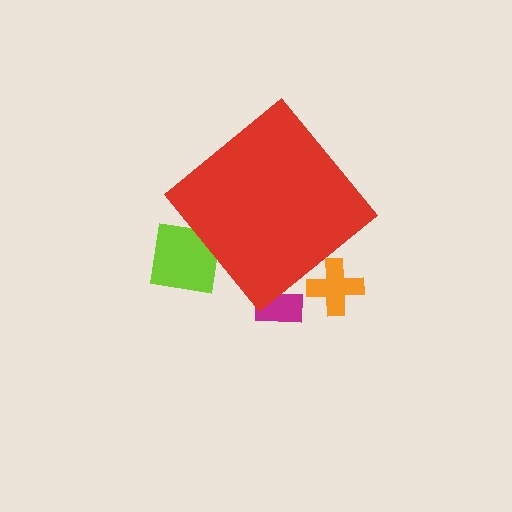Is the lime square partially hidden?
Yes, the lime square is partially hidden behind the red diamond.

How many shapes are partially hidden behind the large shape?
3 shapes are partially hidden.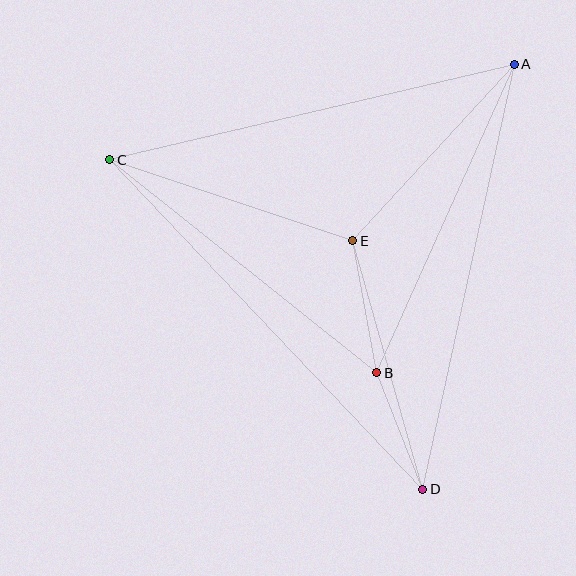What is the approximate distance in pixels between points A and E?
The distance between A and E is approximately 239 pixels.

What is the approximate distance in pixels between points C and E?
The distance between C and E is approximately 256 pixels.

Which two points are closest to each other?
Points B and D are closest to each other.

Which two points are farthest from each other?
Points C and D are farthest from each other.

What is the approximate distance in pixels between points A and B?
The distance between A and B is approximately 338 pixels.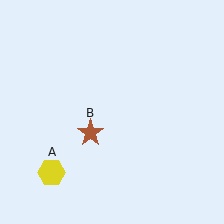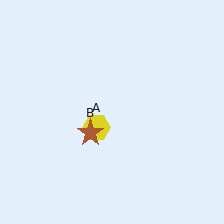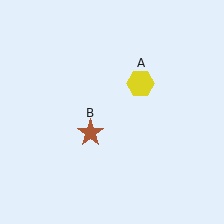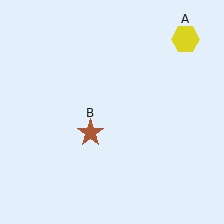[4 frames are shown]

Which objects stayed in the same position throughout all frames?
Brown star (object B) remained stationary.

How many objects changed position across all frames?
1 object changed position: yellow hexagon (object A).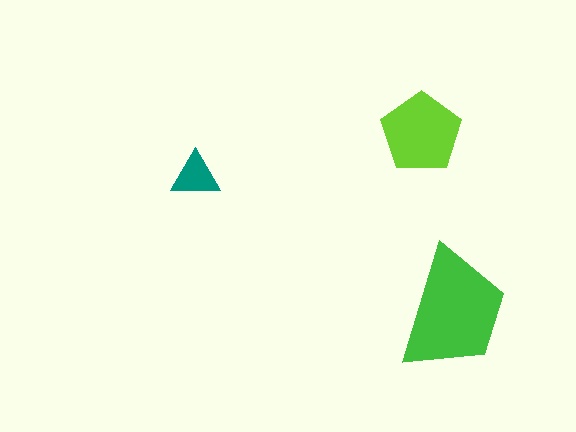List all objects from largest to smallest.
The green trapezoid, the lime pentagon, the teal triangle.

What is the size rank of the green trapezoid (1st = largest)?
1st.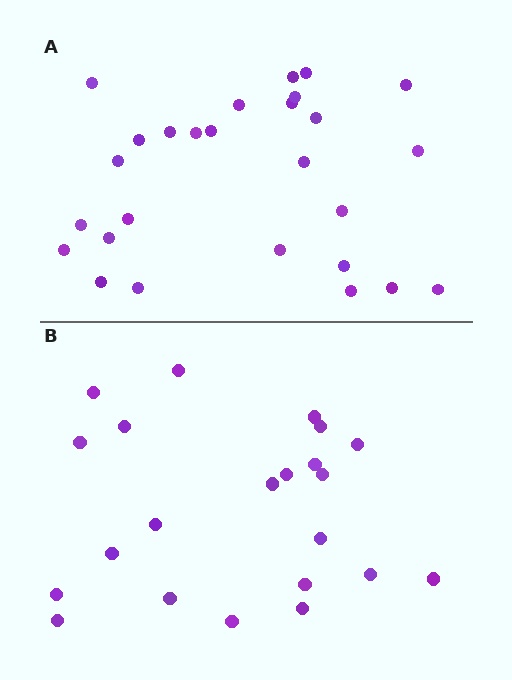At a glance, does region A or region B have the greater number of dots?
Region A (the top region) has more dots.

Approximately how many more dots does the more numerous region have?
Region A has about 5 more dots than region B.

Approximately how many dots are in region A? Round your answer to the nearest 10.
About 30 dots. (The exact count is 27, which rounds to 30.)